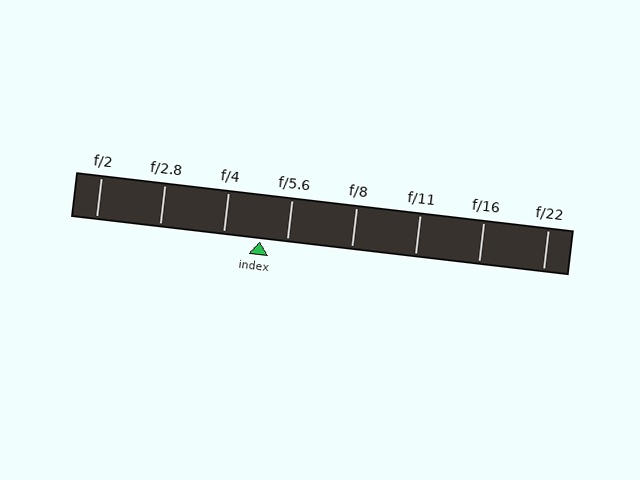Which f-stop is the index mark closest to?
The index mark is closest to f/5.6.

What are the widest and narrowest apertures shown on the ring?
The widest aperture shown is f/2 and the narrowest is f/22.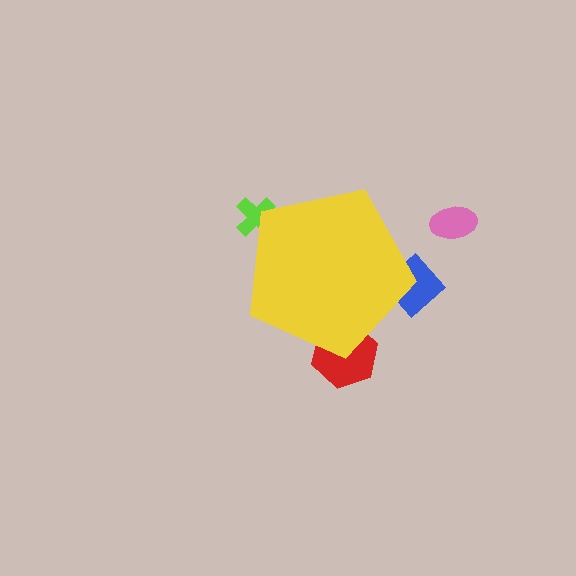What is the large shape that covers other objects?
A yellow pentagon.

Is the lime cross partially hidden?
Yes, the lime cross is partially hidden behind the yellow pentagon.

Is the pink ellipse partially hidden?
No, the pink ellipse is fully visible.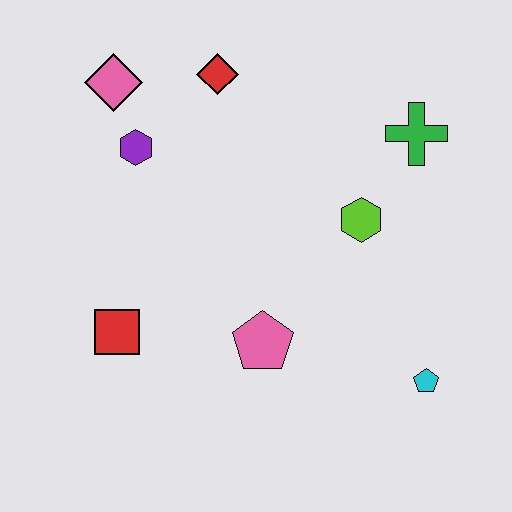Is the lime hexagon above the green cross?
No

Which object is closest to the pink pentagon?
The red square is closest to the pink pentagon.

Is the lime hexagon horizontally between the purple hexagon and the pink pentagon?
No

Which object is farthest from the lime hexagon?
The pink diamond is farthest from the lime hexagon.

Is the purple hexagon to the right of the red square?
Yes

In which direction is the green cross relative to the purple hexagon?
The green cross is to the right of the purple hexagon.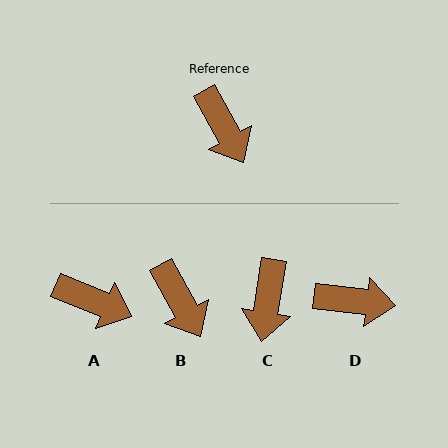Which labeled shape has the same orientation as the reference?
B.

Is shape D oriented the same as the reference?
No, it is off by about 54 degrees.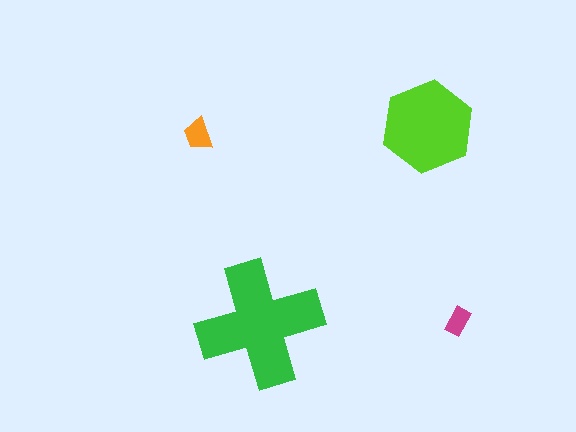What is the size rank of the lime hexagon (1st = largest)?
2nd.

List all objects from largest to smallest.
The green cross, the lime hexagon, the orange trapezoid, the magenta rectangle.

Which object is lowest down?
The green cross is bottommost.